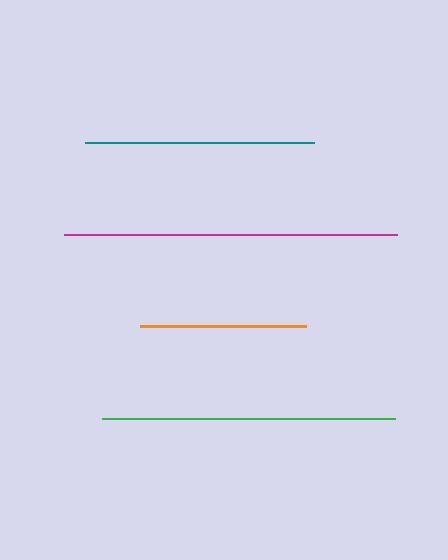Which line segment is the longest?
The magenta line is the longest at approximately 333 pixels.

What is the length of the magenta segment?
The magenta segment is approximately 333 pixels long.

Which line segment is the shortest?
The orange line is the shortest at approximately 165 pixels.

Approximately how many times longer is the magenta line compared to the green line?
The magenta line is approximately 1.1 times the length of the green line.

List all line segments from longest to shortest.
From longest to shortest: magenta, green, teal, orange.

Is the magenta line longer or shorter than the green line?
The magenta line is longer than the green line.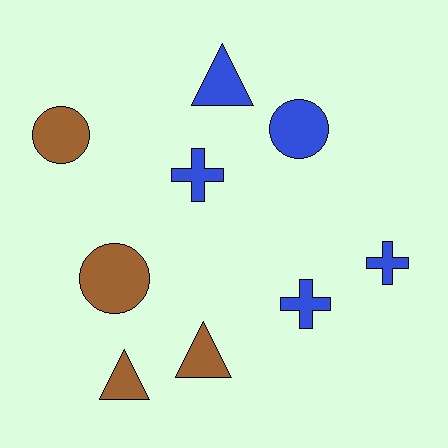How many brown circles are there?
There are 2 brown circles.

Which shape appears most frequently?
Triangle, with 3 objects.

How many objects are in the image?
There are 9 objects.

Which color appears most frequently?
Blue, with 5 objects.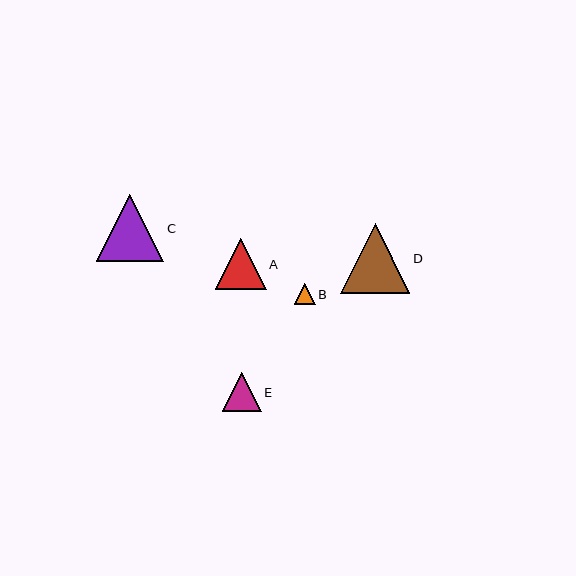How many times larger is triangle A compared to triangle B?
Triangle A is approximately 2.5 times the size of triangle B.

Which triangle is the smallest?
Triangle B is the smallest with a size of approximately 20 pixels.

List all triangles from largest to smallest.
From largest to smallest: D, C, A, E, B.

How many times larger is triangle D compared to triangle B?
Triangle D is approximately 3.4 times the size of triangle B.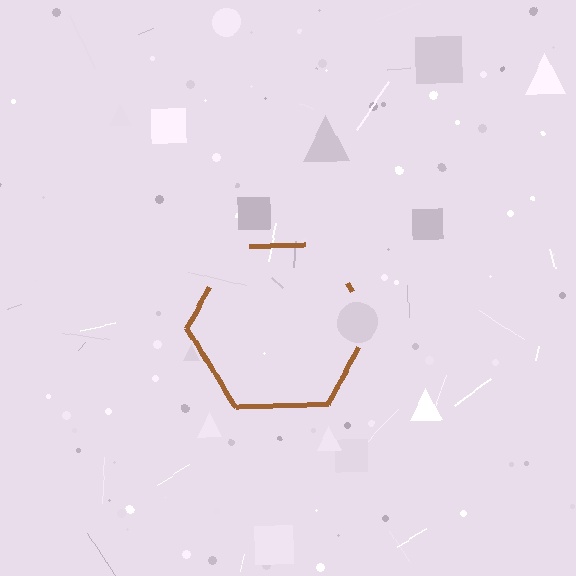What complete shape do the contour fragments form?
The contour fragments form a hexagon.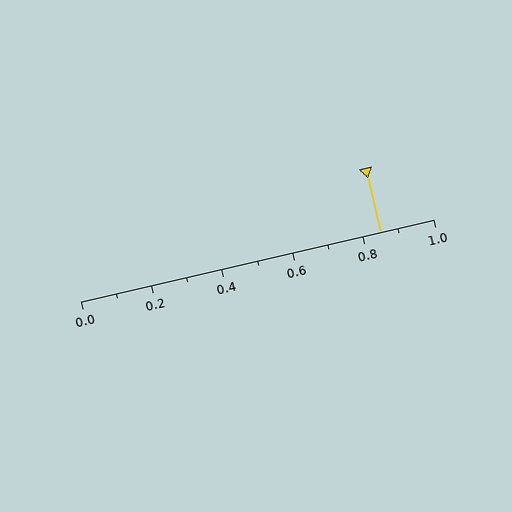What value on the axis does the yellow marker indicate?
The marker indicates approximately 0.85.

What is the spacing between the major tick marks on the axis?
The major ticks are spaced 0.2 apart.